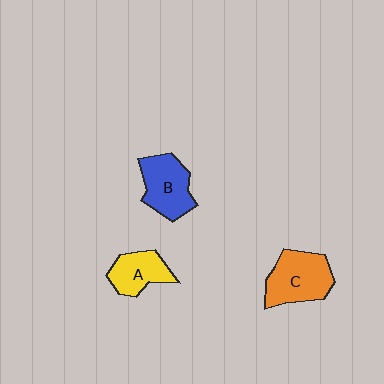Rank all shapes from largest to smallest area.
From largest to smallest: C (orange), B (blue), A (yellow).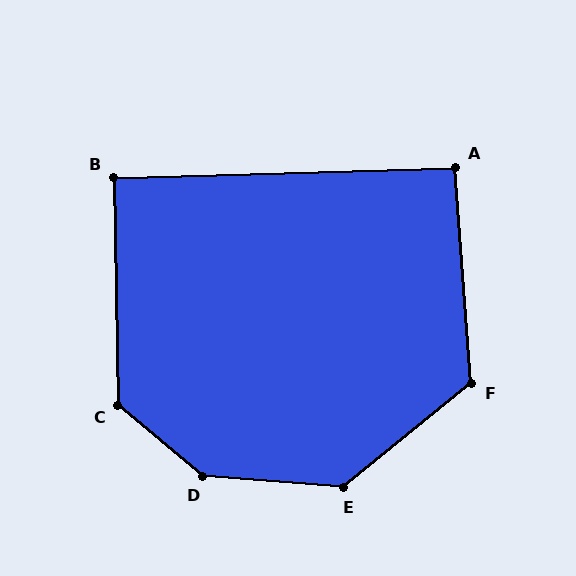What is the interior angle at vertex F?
Approximately 125 degrees (obtuse).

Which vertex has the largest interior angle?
D, at approximately 145 degrees.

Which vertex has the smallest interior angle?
B, at approximately 91 degrees.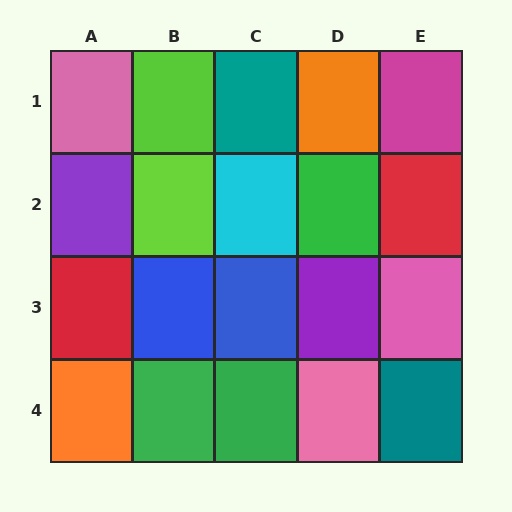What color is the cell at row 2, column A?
Purple.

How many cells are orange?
2 cells are orange.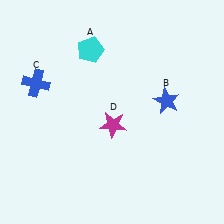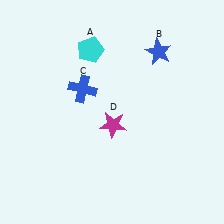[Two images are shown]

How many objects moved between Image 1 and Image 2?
2 objects moved between the two images.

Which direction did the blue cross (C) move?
The blue cross (C) moved right.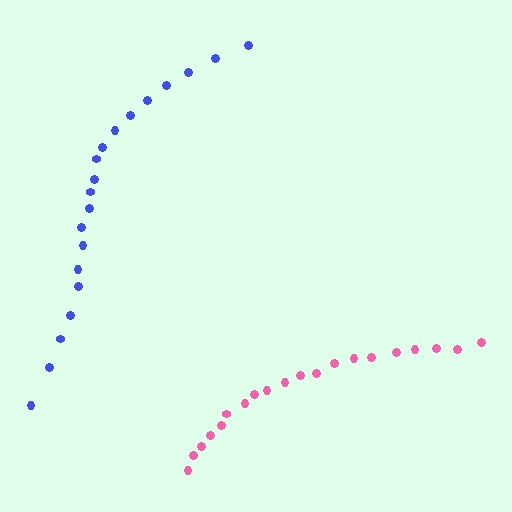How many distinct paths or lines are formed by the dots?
There are 2 distinct paths.